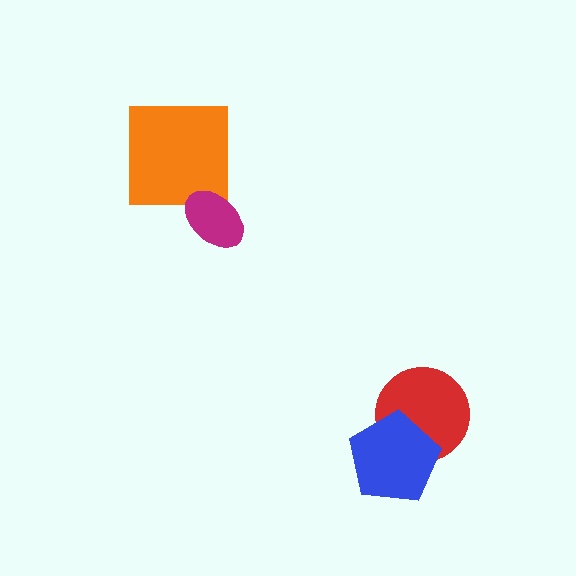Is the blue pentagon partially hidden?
No, no other shape covers it.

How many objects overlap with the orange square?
1 object overlaps with the orange square.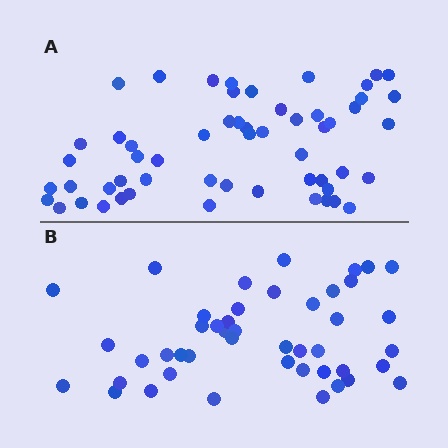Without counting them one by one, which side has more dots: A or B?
Region A (the top region) has more dots.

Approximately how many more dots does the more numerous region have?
Region A has roughly 12 or so more dots than region B.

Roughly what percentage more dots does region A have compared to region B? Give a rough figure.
About 25% more.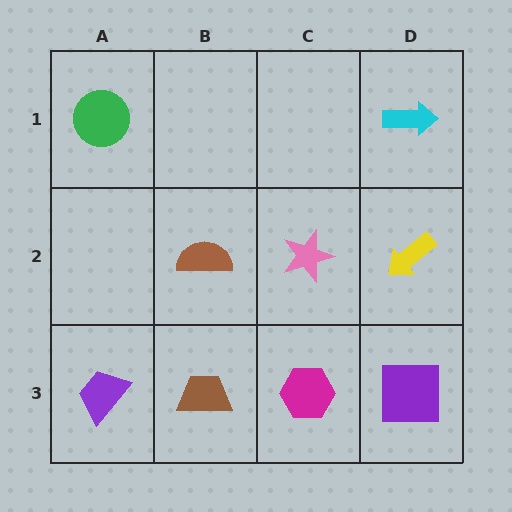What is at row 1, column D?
A cyan arrow.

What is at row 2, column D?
A yellow arrow.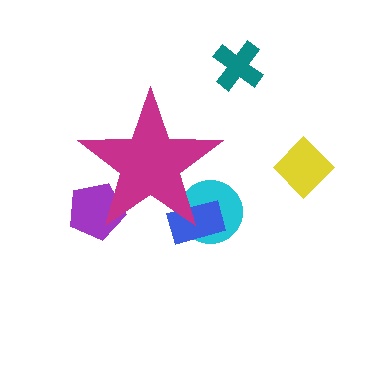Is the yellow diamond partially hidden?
No, the yellow diamond is fully visible.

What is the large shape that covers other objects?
A magenta star.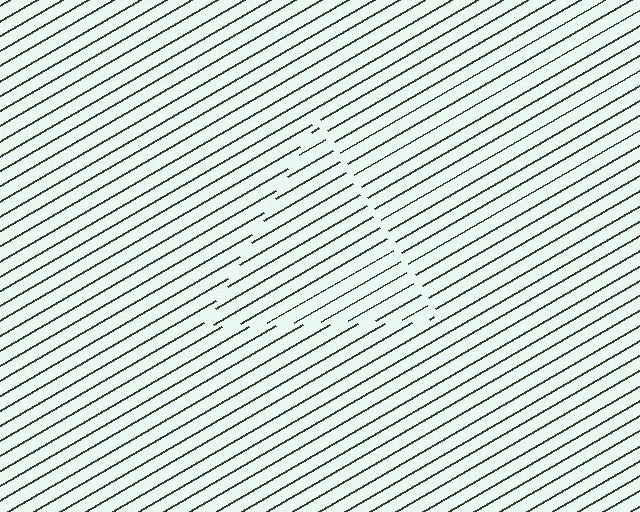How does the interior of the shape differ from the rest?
The interior of the shape contains the same grating, shifted by half a period — the contour is defined by the phase discontinuity where line-ends from the inner and outer gratings abut.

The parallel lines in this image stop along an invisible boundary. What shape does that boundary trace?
An illusory triangle. The interior of the shape contains the same grating, shifted by half a period — the contour is defined by the phase discontinuity where line-ends from the inner and outer gratings abut.